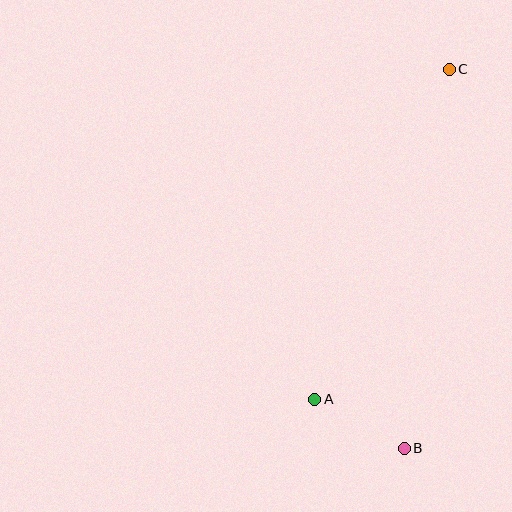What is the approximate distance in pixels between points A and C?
The distance between A and C is approximately 356 pixels.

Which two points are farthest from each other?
Points B and C are farthest from each other.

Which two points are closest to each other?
Points A and B are closest to each other.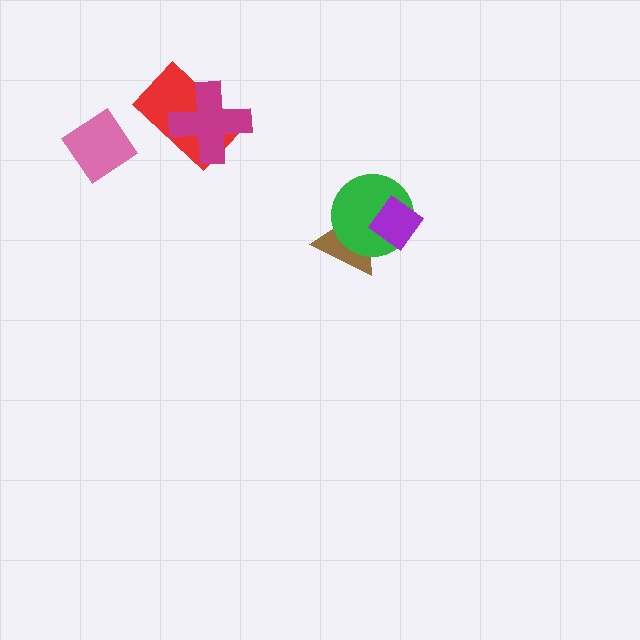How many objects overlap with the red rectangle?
1 object overlaps with the red rectangle.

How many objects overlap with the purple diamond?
2 objects overlap with the purple diamond.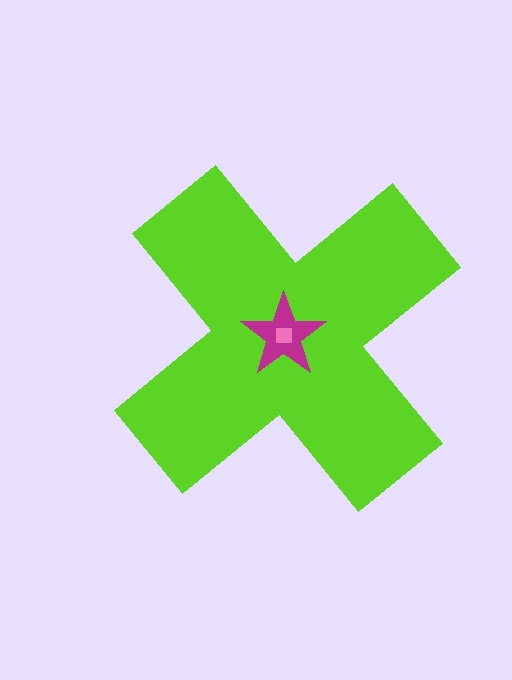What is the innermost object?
The pink square.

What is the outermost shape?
The lime cross.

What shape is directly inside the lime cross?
The magenta star.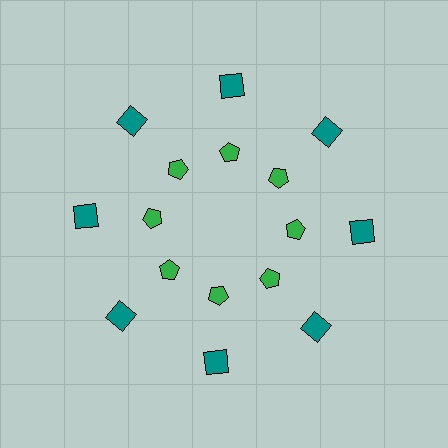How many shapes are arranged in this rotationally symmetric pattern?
There are 16 shapes, arranged in 8 groups of 2.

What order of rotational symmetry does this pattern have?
This pattern has 8-fold rotational symmetry.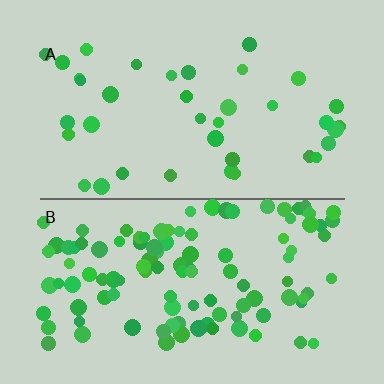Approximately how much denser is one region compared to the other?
Approximately 3.0× — region B over region A.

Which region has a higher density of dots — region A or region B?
B (the bottom).